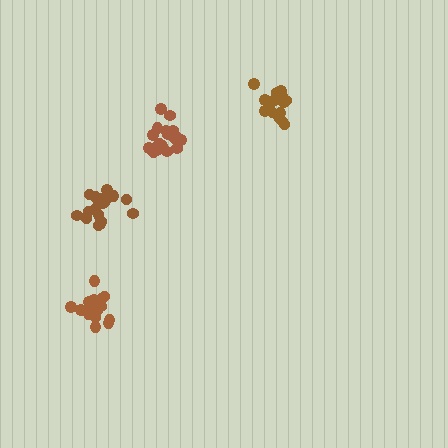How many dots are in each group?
Group 1: 18 dots, Group 2: 18 dots, Group 3: 18 dots, Group 4: 16 dots (70 total).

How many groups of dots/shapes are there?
There are 4 groups.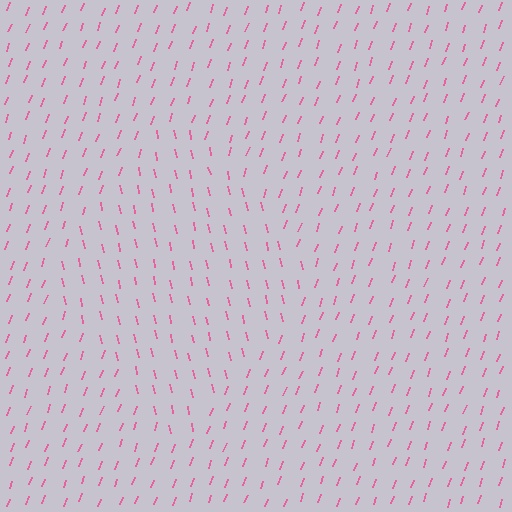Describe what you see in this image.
The image is filled with small pink line segments. A diamond region in the image has lines oriented differently from the surrounding lines, creating a visible texture boundary.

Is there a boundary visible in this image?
Yes, there is a texture boundary formed by a change in line orientation.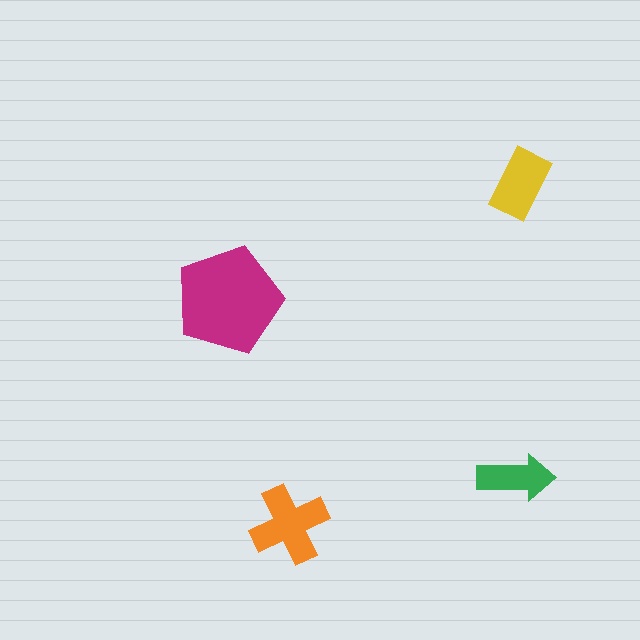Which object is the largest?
The magenta pentagon.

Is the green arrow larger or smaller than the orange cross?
Smaller.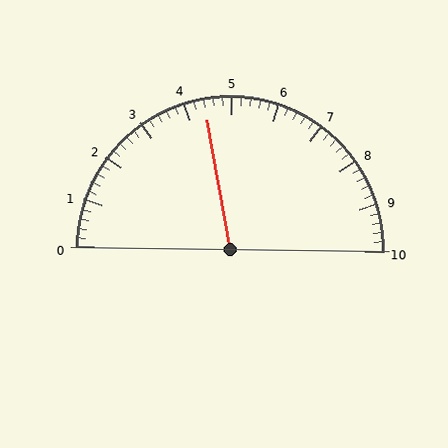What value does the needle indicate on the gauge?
The needle indicates approximately 4.4.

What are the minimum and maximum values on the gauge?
The gauge ranges from 0 to 10.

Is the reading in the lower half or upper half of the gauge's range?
The reading is in the lower half of the range (0 to 10).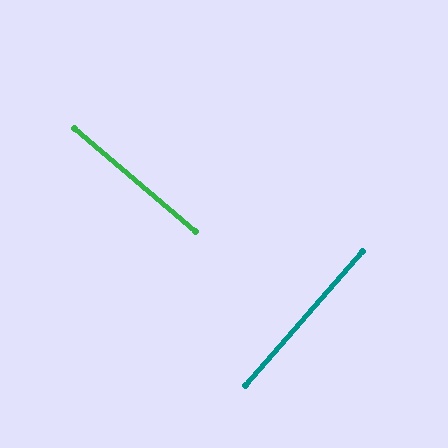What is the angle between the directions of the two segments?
Approximately 89 degrees.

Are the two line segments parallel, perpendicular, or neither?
Perpendicular — they meet at approximately 89°.